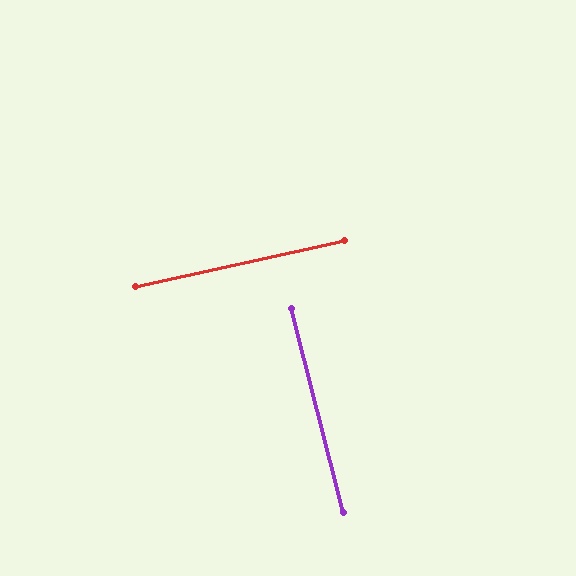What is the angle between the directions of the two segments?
Approximately 88 degrees.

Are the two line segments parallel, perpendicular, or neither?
Perpendicular — they meet at approximately 88°.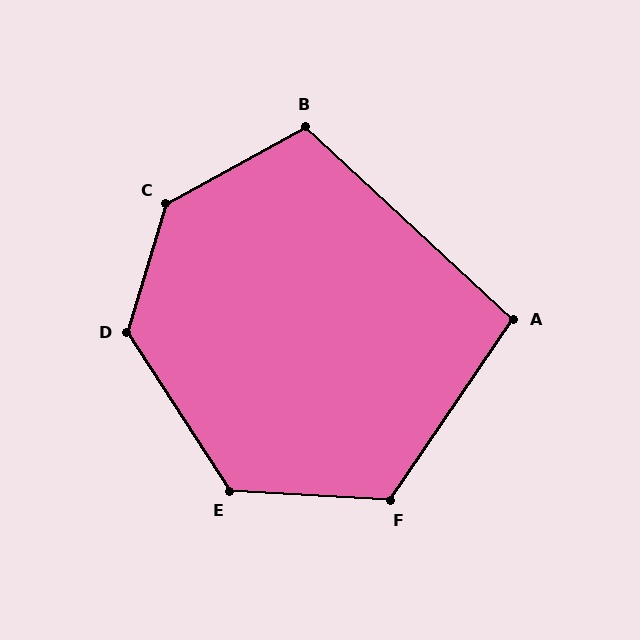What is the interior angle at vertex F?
Approximately 121 degrees (obtuse).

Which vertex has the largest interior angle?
C, at approximately 135 degrees.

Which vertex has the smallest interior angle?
A, at approximately 99 degrees.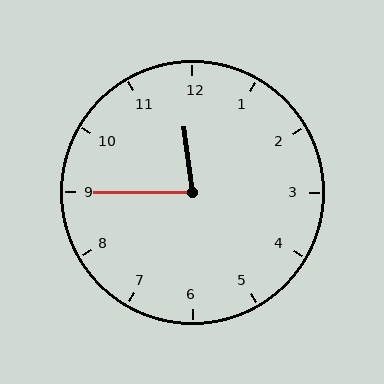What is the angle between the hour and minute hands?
Approximately 82 degrees.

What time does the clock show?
11:45.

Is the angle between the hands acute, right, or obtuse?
It is acute.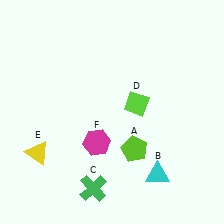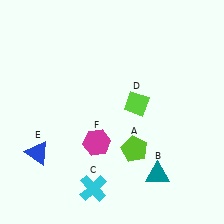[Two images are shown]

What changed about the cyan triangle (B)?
In Image 1, B is cyan. In Image 2, it changed to teal.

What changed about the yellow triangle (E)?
In Image 1, E is yellow. In Image 2, it changed to blue.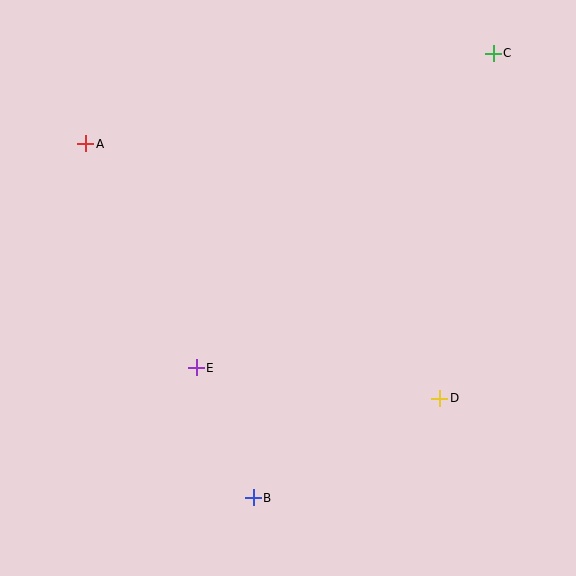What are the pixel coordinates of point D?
Point D is at (440, 398).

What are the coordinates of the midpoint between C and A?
The midpoint between C and A is at (289, 98).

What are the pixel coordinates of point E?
Point E is at (196, 368).